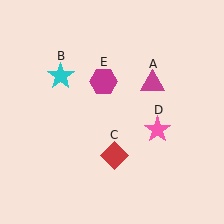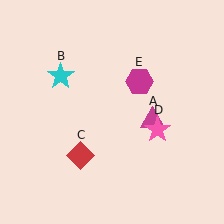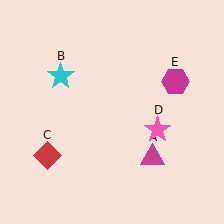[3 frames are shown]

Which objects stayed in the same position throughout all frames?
Cyan star (object B) and pink star (object D) remained stationary.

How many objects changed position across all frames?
3 objects changed position: magenta triangle (object A), red diamond (object C), magenta hexagon (object E).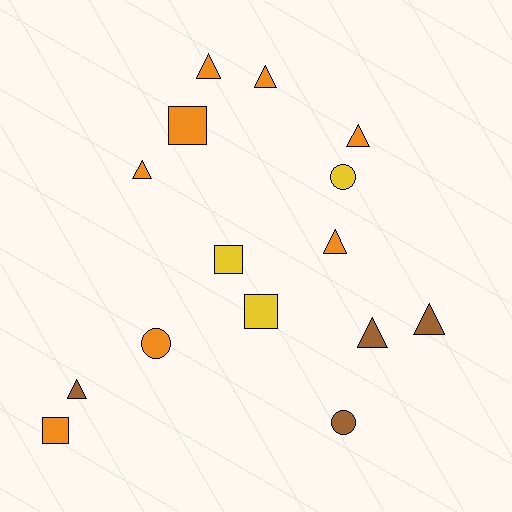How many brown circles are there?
There is 1 brown circle.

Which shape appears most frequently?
Triangle, with 8 objects.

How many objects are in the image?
There are 15 objects.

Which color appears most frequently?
Orange, with 8 objects.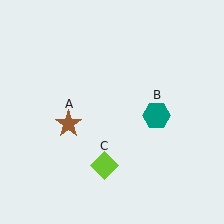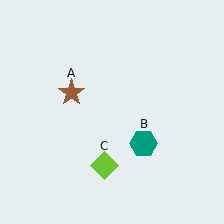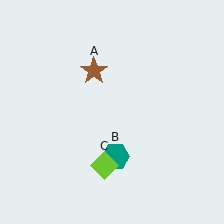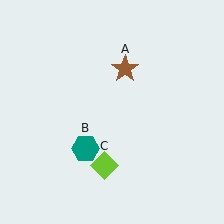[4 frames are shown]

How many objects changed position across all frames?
2 objects changed position: brown star (object A), teal hexagon (object B).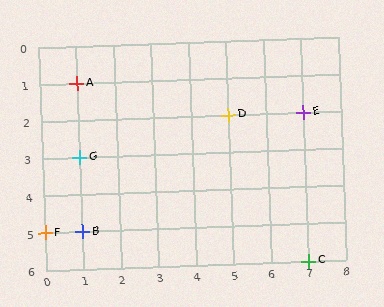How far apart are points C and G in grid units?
Points C and G are 6 columns and 3 rows apart (about 6.7 grid units diagonally).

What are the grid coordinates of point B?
Point B is at grid coordinates (1, 5).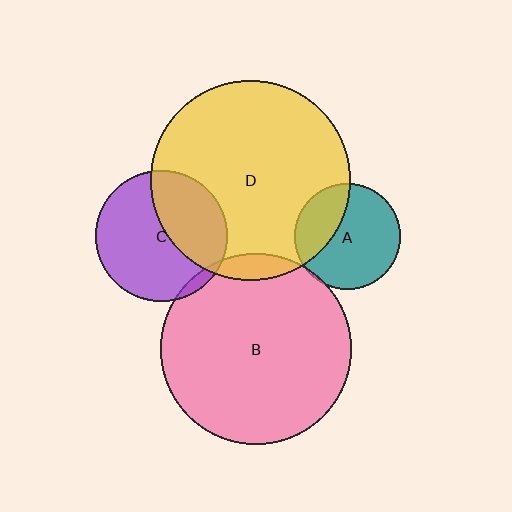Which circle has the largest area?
Circle D (yellow).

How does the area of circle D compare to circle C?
Approximately 2.3 times.